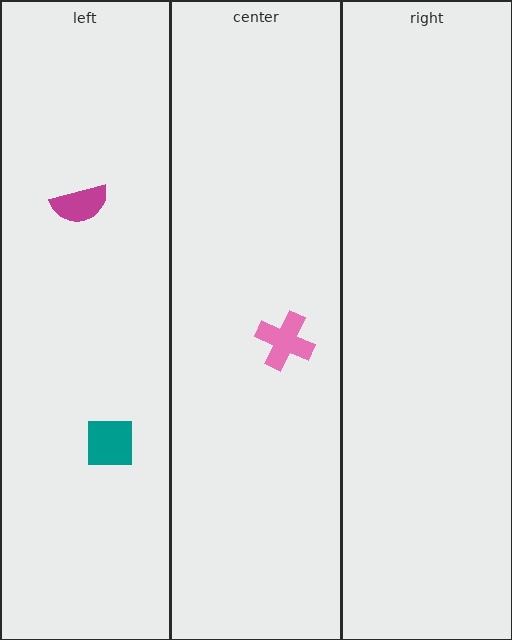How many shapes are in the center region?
1.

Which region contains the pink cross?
The center region.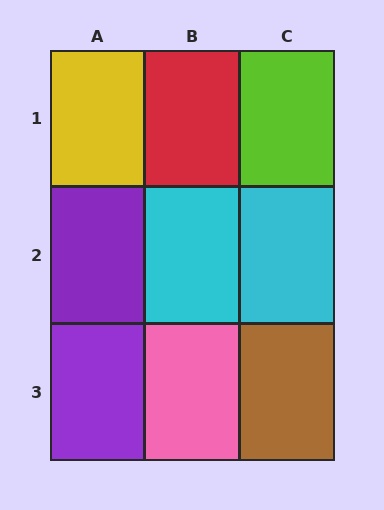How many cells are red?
1 cell is red.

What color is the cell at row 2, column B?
Cyan.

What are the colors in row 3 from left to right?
Purple, pink, brown.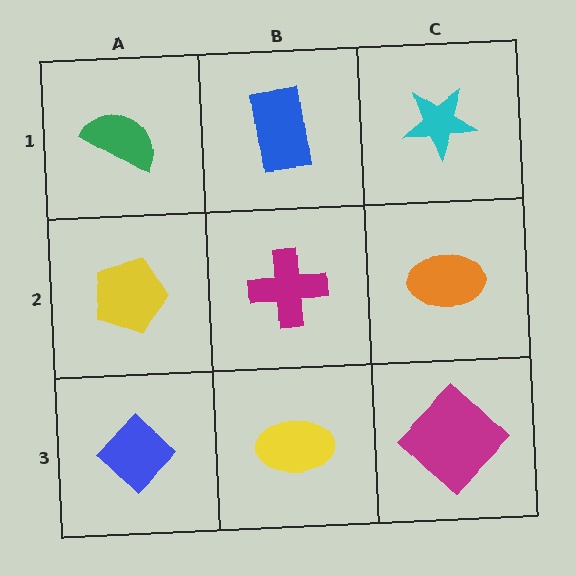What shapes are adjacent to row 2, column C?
A cyan star (row 1, column C), a magenta diamond (row 3, column C), a magenta cross (row 2, column B).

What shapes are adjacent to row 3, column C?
An orange ellipse (row 2, column C), a yellow ellipse (row 3, column B).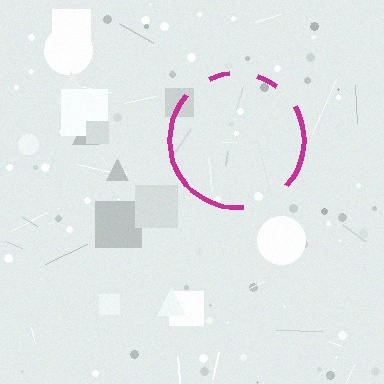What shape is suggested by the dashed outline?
The dashed outline suggests a circle.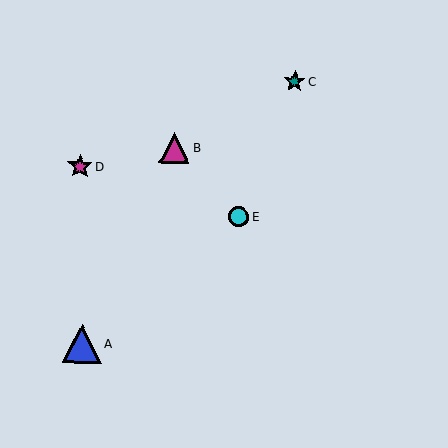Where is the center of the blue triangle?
The center of the blue triangle is at (82, 344).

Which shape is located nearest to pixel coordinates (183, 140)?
The magenta triangle (labeled B) at (174, 148) is nearest to that location.